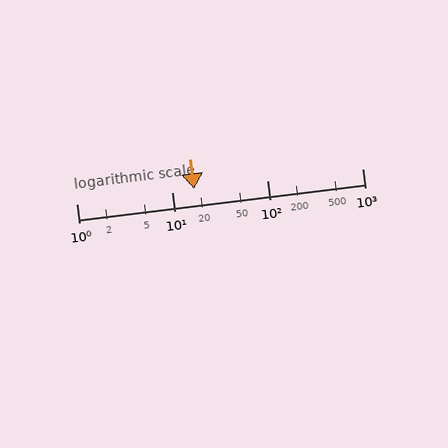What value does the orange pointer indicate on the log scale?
The pointer indicates approximately 17.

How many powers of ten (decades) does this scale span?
The scale spans 3 decades, from 1 to 1000.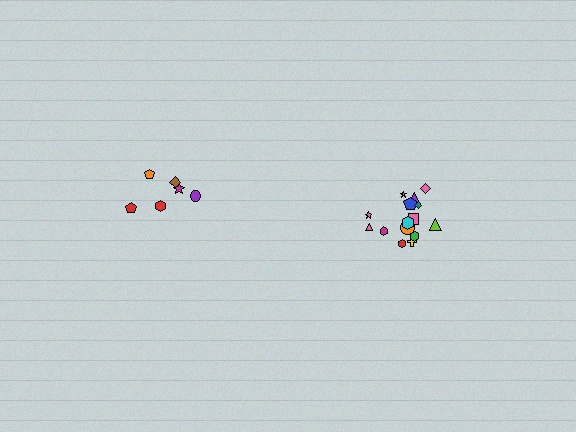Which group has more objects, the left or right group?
The right group.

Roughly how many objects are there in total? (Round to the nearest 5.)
Roughly 20 objects in total.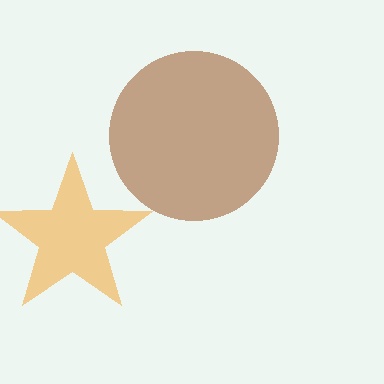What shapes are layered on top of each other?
The layered shapes are: an orange star, a brown circle.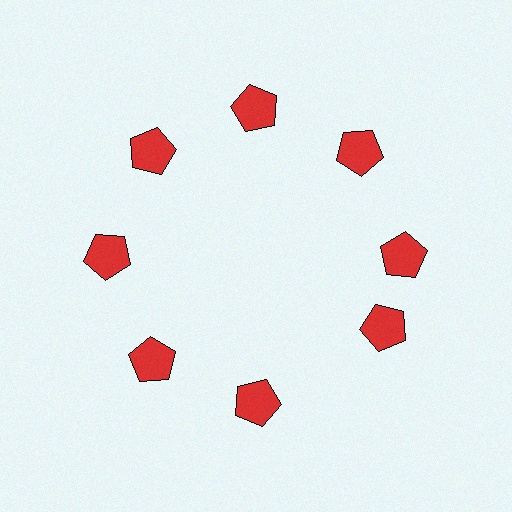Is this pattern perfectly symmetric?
No. The 8 red pentagons are arranged in a ring, but one element near the 4 o'clock position is rotated out of alignment along the ring, breaking the 8-fold rotational symmetry.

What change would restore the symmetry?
The symmetry would be restored by rotating it back into even spacing with its neighbors so that all 8 pentagons sit at equal angles and equal distance from the center.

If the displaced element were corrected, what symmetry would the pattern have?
It would have 8-fold rotational symmetry — the pattern would map onto itself every 45 degrees.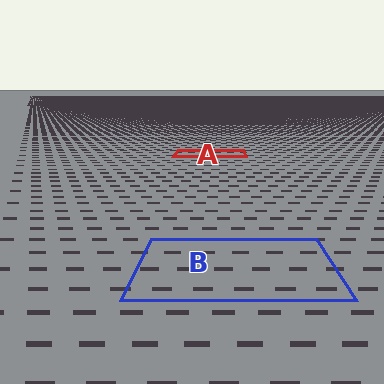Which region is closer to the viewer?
Region B is closer. The texture elements there are larger and more spread out.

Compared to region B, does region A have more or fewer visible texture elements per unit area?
Region A has more texture elements per unit area — they are packed more densely because it is farther away.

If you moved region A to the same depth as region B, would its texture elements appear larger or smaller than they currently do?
They would appear larger. At a closer depth, the same texture elements are projected at a bigger on-screen size.